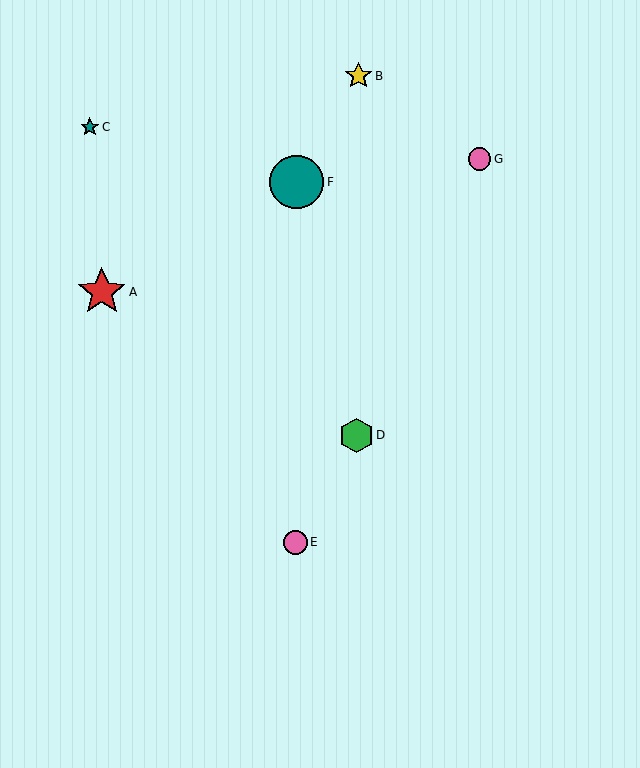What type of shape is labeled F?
Shape F is a teal circle.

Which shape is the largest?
The teal circle (labeled F) is the largest.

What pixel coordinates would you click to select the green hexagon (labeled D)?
Click at (356, 435) to select the green hexagon D.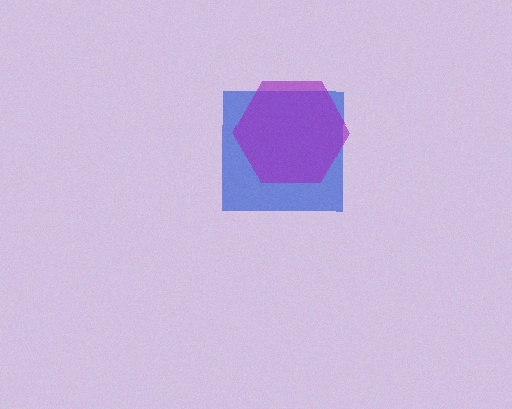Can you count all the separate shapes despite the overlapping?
Yes, there are 2 separate shapes.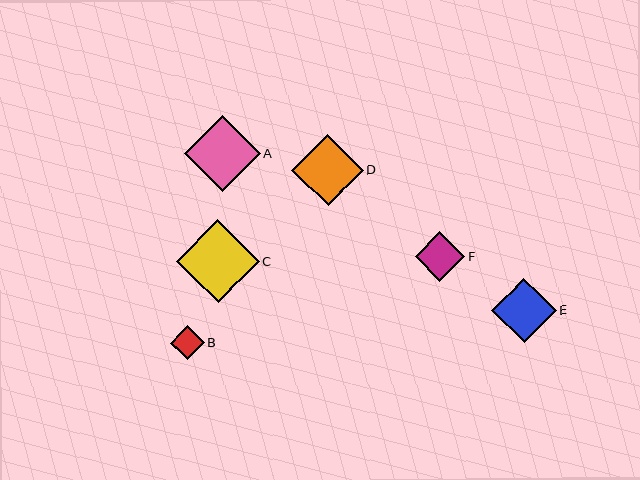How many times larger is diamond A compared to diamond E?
Diamond A is approximately 1.2 times the size of diamond E.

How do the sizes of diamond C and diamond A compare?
Diamond C and diamond A are approximately the same size.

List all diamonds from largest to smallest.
From largest to smallest: C, A, D, E, F, B.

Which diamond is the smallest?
Diamond B is the smallest with a size of approximately 33 pixels.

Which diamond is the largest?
Diamond C is the largest with a size of approximately 83 pixels.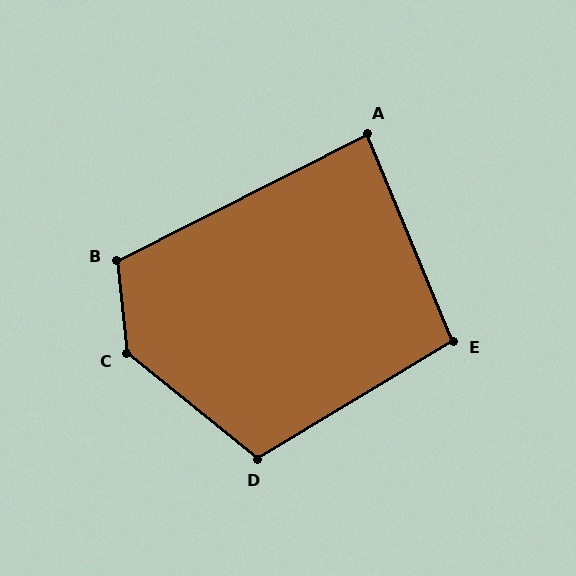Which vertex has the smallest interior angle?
A, at approximately 86 degrees.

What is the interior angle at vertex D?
Approximately 110 degrees (obtuse).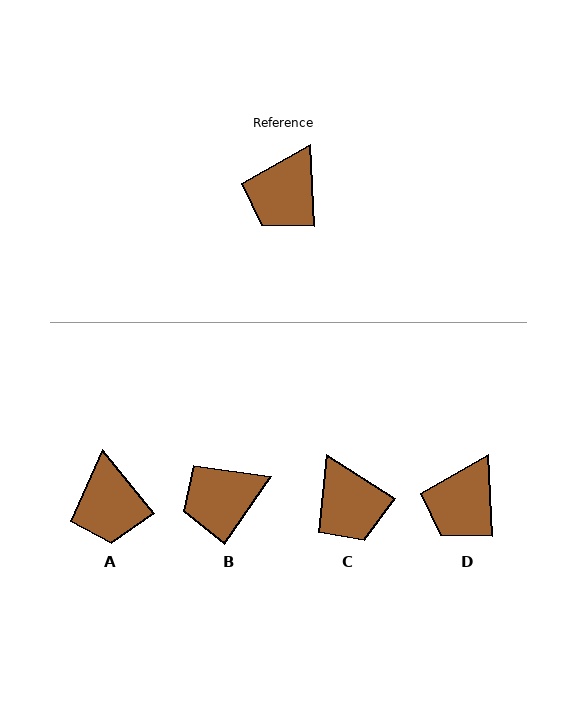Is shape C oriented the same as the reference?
No, it is off by about 55 degrees.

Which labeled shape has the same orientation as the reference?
D.